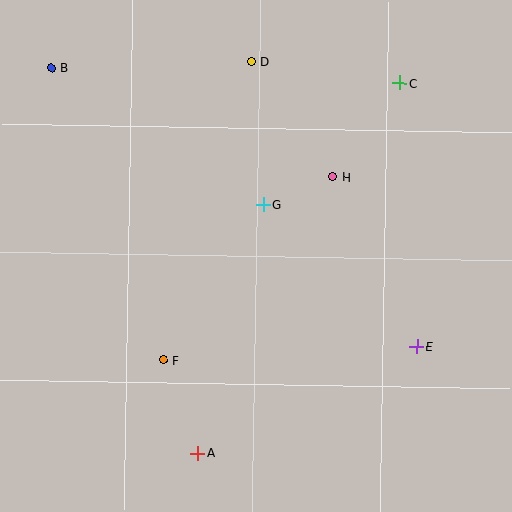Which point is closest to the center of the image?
Point G at (263, 205) is closest to the center.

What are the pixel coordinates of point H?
Point H is at (333, 177).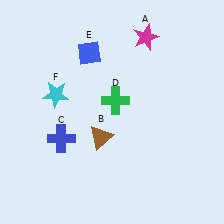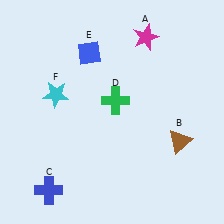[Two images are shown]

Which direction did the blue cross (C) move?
The blue cross (C) moved down.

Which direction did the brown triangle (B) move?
The brown triangle (B) moved right.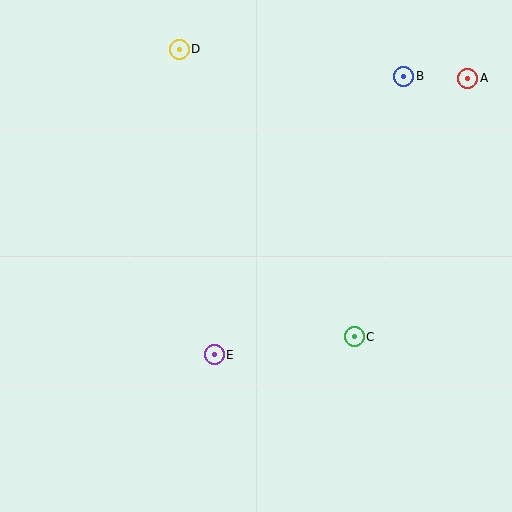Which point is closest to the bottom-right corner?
Point C is closest to the bottom-right corner.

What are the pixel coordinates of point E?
Point E is at (214, 355).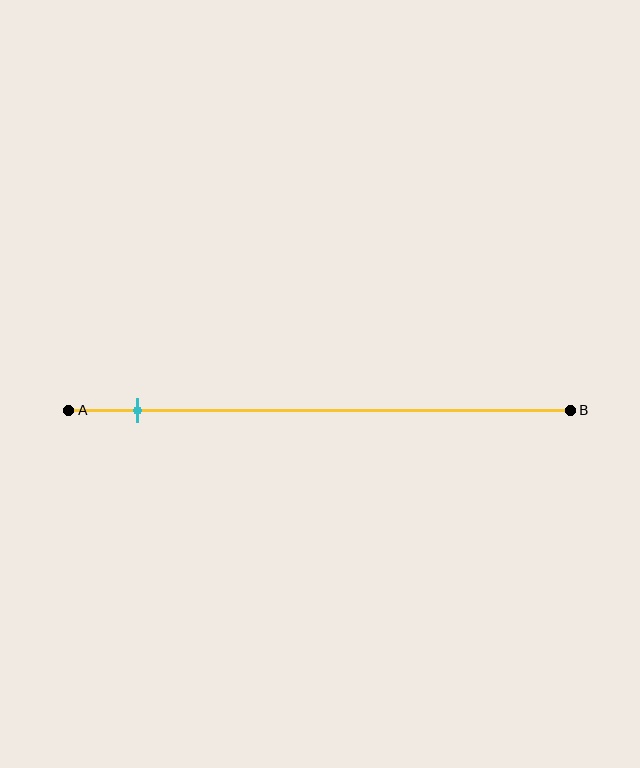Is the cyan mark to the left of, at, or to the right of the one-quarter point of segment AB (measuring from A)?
The cyan mark is to the left of the one-quarter point of segment AB.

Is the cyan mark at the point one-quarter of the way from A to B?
No, the mark is at about 15% from A, not at the 25% one-quarter point.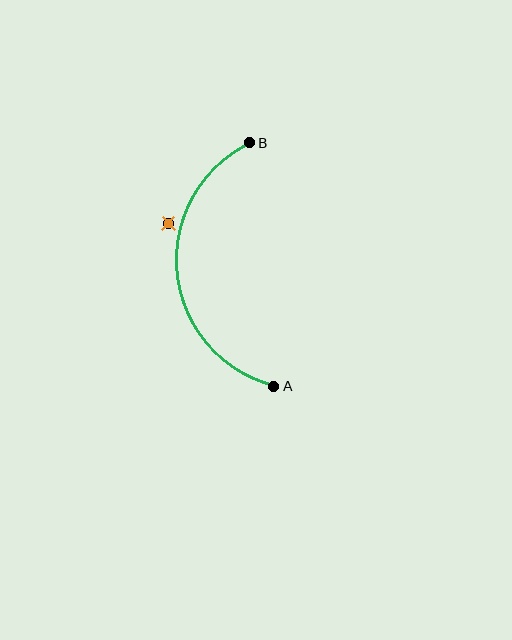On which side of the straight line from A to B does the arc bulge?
The arc bulges to the left of the straight line connecting A and B.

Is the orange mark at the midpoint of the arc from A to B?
No — the orange mark does not lie on the arc at all. It sits slightly outside the curve.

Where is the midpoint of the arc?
The arc midpoint is the point on the curve farthest from the straight line joining A and B. It sits to the left of that line.